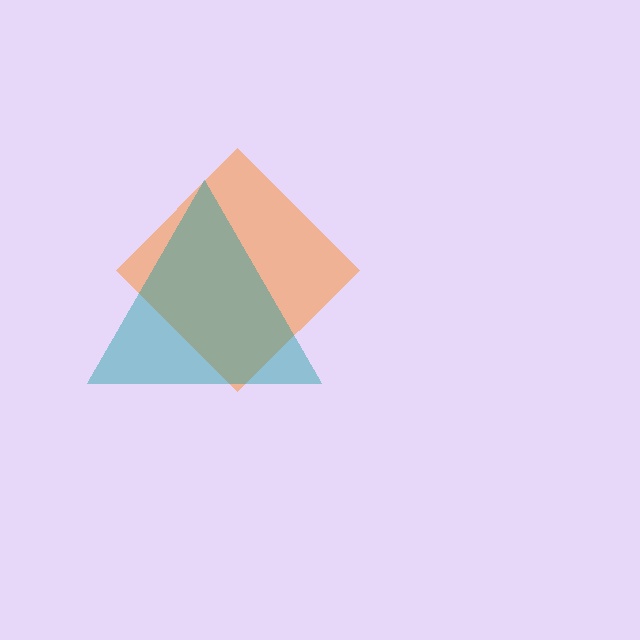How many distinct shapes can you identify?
There are 2 distinct shapes: an orange diamond, a teal triangle.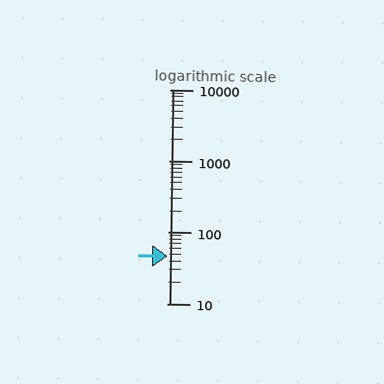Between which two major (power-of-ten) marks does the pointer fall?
The pointer is between 10 and 100.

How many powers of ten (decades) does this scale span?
The scale spans 3 decades, from 10 to 10000.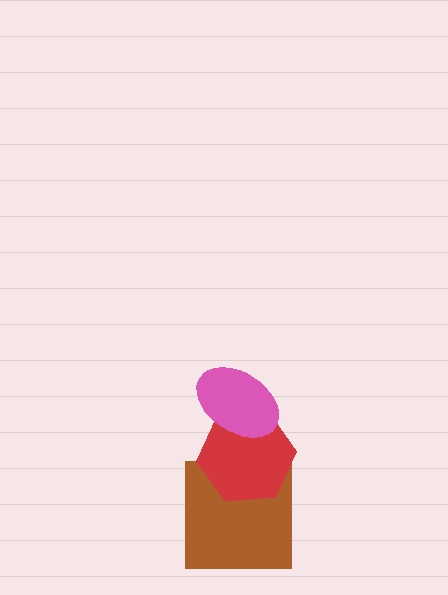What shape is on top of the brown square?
The red hexagon is on top of the brown square.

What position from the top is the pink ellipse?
The pink ellipse is 1st from the top.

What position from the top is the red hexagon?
The red hexagon is 2nd from the top.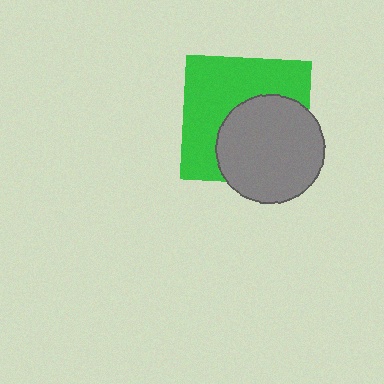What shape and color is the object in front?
The object in front is a gray circle.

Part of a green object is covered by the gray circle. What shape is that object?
It is a square.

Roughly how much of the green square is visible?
About half of it is visible (roughly 53%).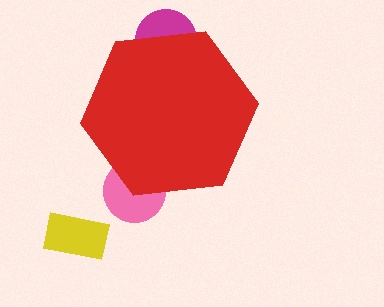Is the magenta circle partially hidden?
Yes, the magenta circle is partially hidden behind the red hexagon.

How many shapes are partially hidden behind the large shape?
2 shapes are partially hidden.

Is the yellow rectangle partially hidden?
No, the yellow rectangle is fully visible.